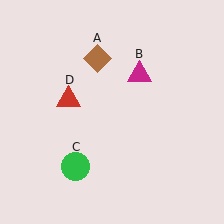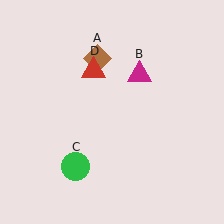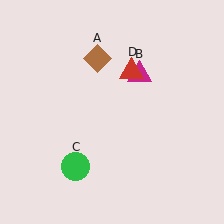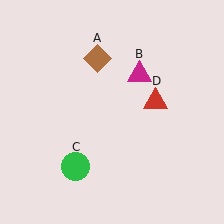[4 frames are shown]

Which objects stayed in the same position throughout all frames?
Brown diamond (object A) and magenta triangle (object B) and green circle (object C) remained stationary.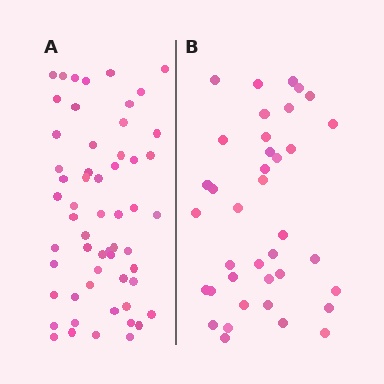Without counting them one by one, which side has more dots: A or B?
Region A (the left region) has more dots.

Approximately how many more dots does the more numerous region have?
Region A has approximately 20 more dots than region B.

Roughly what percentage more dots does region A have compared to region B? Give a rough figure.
About 50% more.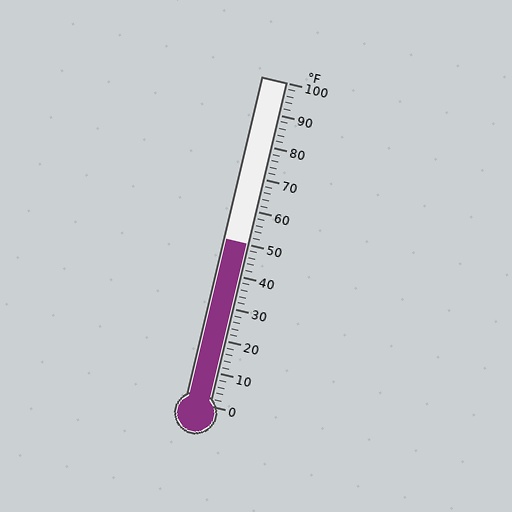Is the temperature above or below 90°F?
The temperature is below 90°F.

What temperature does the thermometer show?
The thermometer shows approximately 50°F.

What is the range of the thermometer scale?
The thermometer scale ranges from 0°F to 100°F.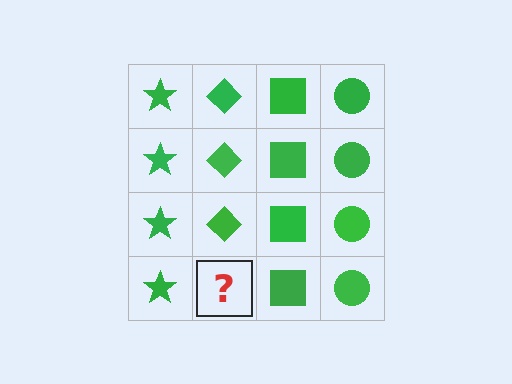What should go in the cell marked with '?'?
The missing cell should contain a green diamond.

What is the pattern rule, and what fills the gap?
The rule is that each column has a consistent shape. The gap should be filled with a green diamond.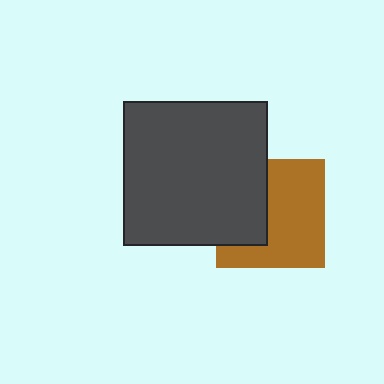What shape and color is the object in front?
The object in front is a dark gray square.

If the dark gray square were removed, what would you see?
You would see the complete brown square.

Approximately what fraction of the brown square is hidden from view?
Roughly 38% of the brown square is hidden behind the dark gray square.